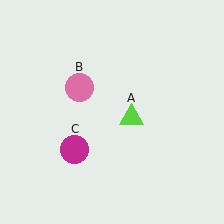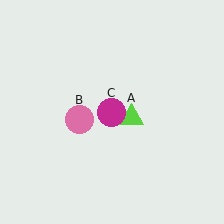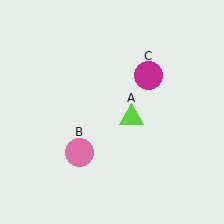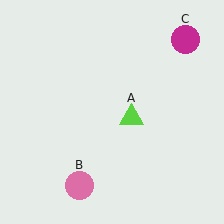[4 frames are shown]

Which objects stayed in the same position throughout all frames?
Lime triangle (object A) remained stationary.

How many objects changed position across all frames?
2 objects changed position: pink circle (object B), magenta circle (object C).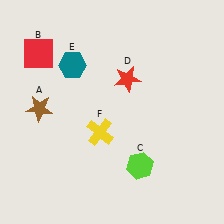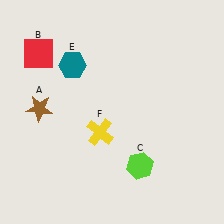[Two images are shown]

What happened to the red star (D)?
The red star (D) was removed in Image 2. It was in the top-right area of Image 1.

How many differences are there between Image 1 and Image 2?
There is 1 difference between the two images.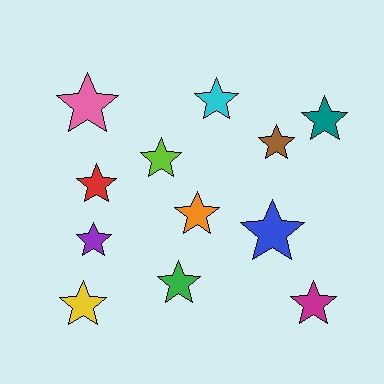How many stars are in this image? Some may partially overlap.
There are 12 stars.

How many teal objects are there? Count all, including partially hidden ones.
There is 1 teal object.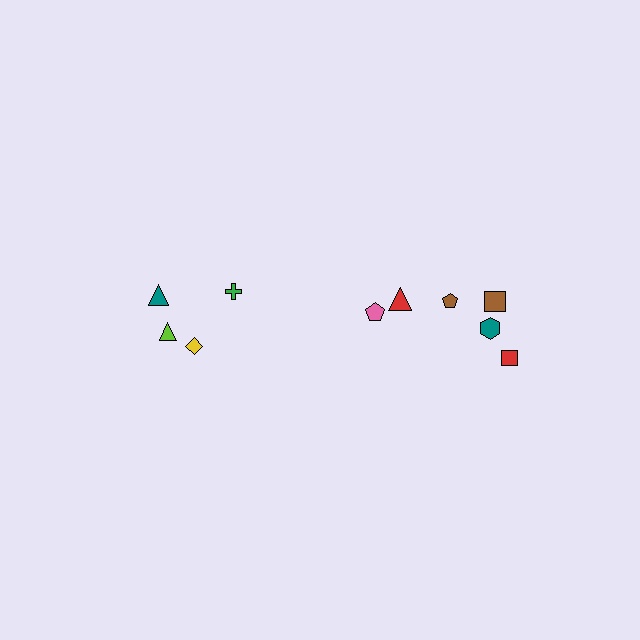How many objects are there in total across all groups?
There are 10 objects.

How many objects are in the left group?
There are 4 objects.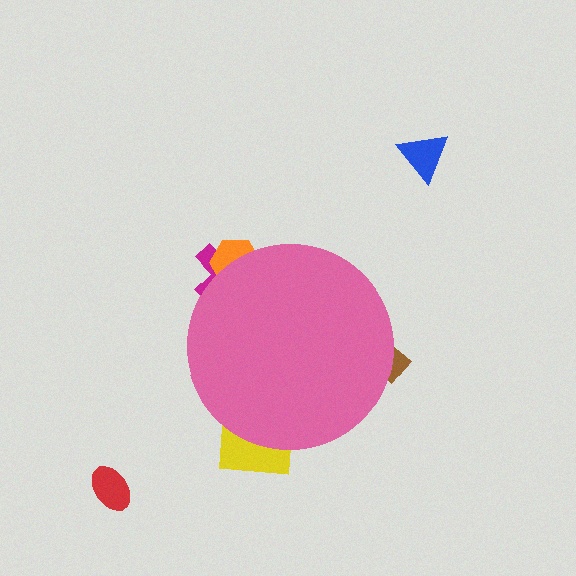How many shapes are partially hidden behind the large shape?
4 shapes are partially hidden.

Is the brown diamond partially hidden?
Yes, the brown diamond is partially hidden behind the pink circle.